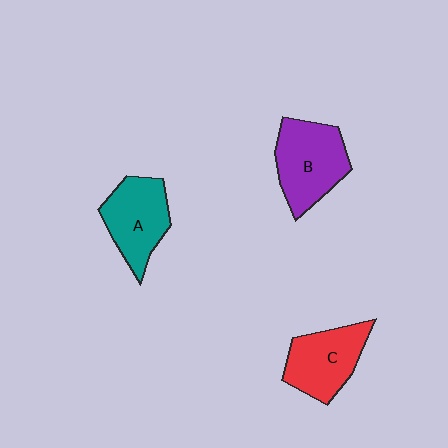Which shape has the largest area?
Shape B (purple).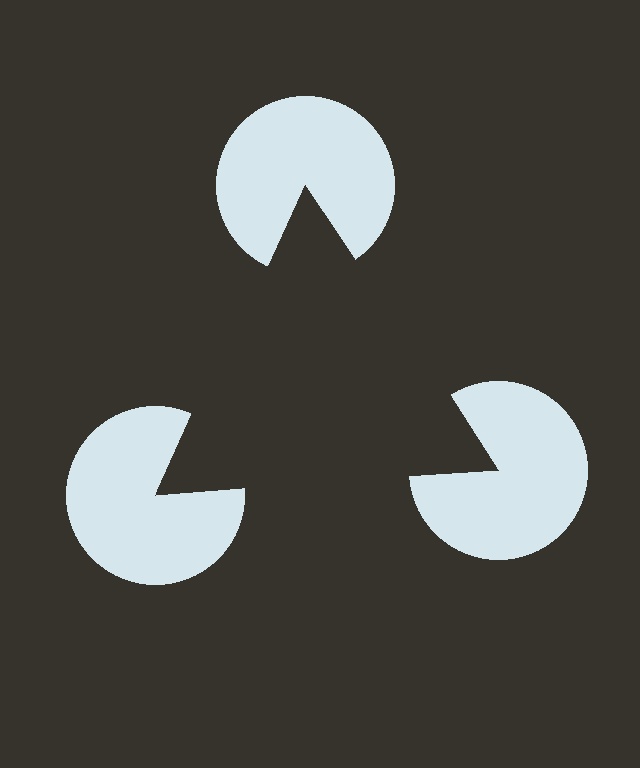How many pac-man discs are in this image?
There are 3 — one at each vertex of the illusory triangle.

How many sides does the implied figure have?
3 sides.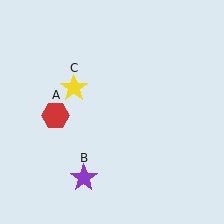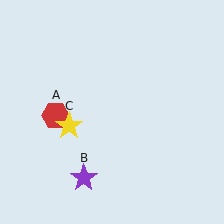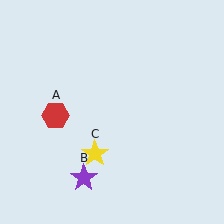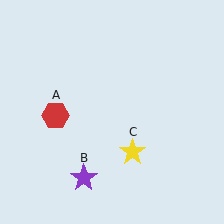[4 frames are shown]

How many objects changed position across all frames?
1 object changed position: yellow star (object C).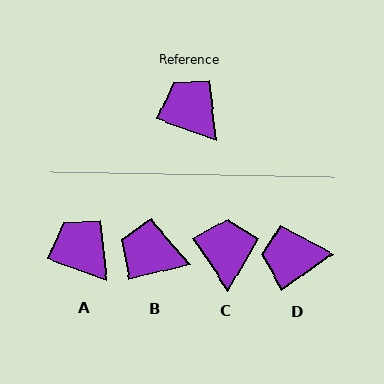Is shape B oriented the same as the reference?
No, it is off by about 34 degrees.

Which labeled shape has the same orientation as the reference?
A.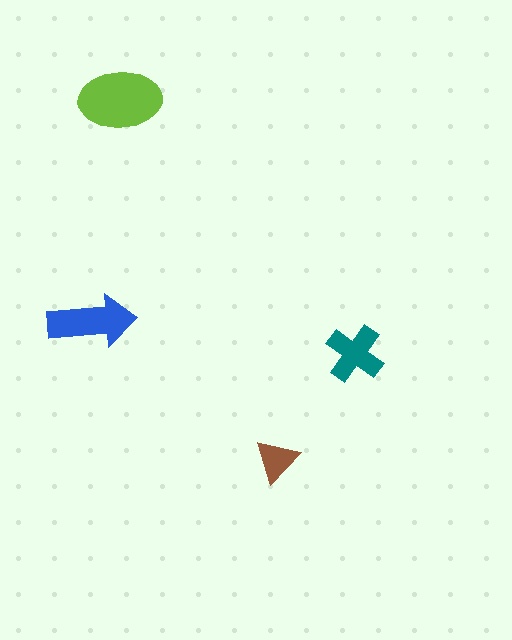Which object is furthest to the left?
The blue arrow is leftmost.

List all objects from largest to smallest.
The lime ellipse, the blue arrow, the teal cross, the brown triangle.